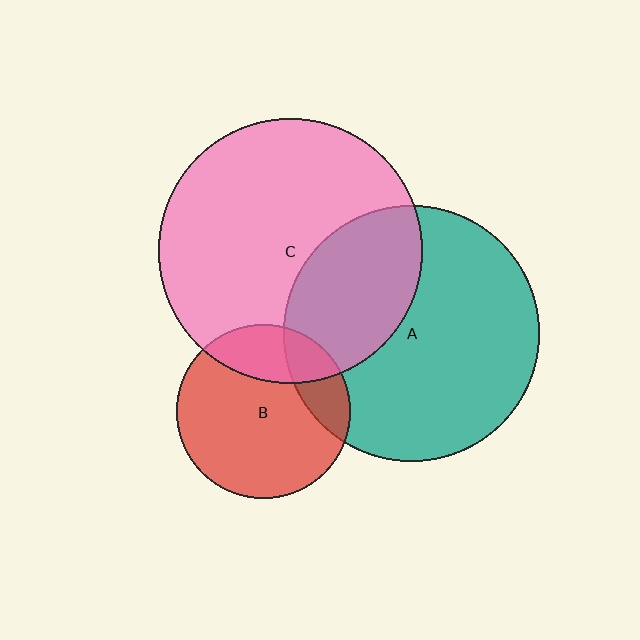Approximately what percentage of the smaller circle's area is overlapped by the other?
Approximately 35%.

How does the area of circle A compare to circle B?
Approximately 2.2 times.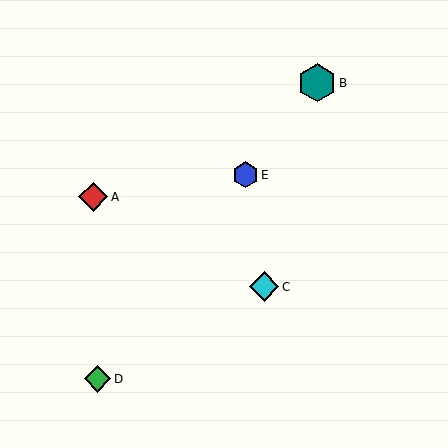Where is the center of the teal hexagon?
The center of the teal hexagon is at (317, 83).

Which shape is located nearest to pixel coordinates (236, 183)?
The blue hexagon (labeled E) at (246, 175) is nearest to that location.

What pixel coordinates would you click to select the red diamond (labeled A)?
Click at (93, 197) to select the red diamond A.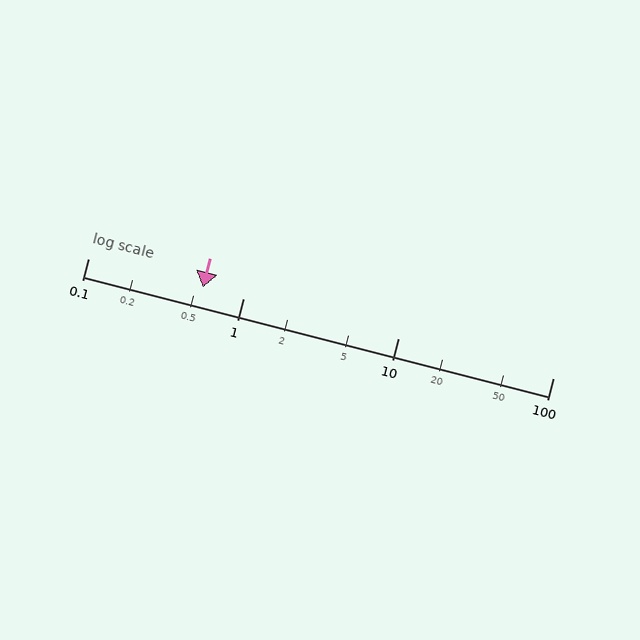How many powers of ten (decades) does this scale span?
The scale spans 3 decades, from 0.1 to 100.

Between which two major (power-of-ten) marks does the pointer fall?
The pointer is between 0.1 and 1.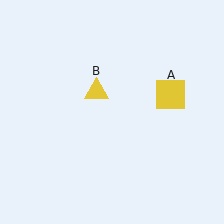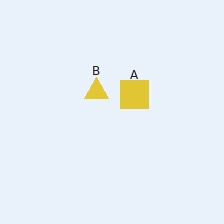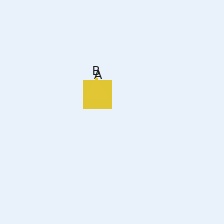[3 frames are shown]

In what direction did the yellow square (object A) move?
The yellow square (object A) moved left.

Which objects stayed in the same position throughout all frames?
Yellow triangle (object B) remained stationary.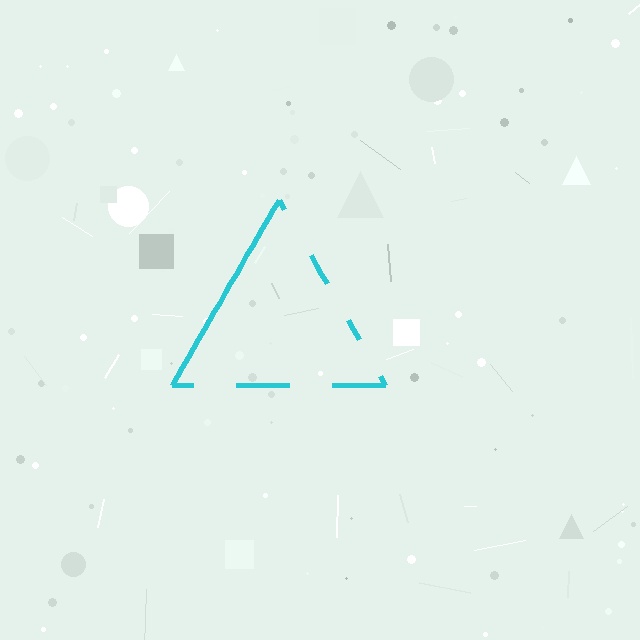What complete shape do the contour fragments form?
The contour fragments form a triangle.